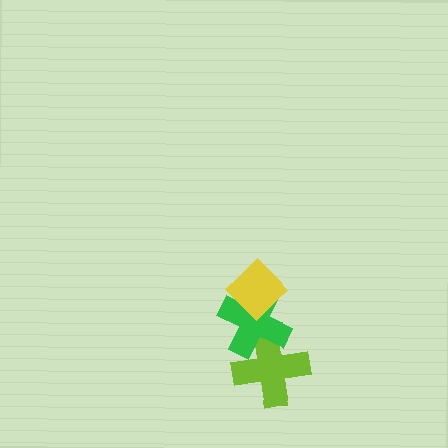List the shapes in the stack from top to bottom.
From top to bottom: the yellow diamond, the green cross, the lime cross.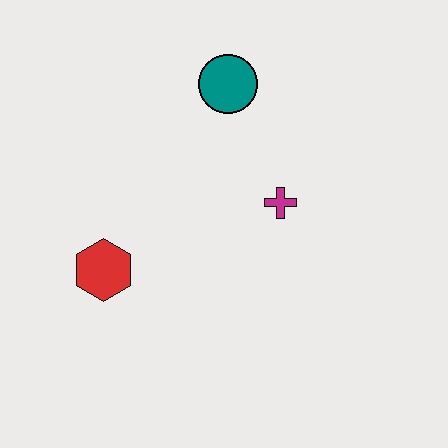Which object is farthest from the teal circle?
The red hexagon is farthest from the teal circle.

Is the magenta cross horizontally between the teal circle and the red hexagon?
No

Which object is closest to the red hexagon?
The magenta cross is closest to the red hexagon.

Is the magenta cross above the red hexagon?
Yes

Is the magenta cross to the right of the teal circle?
Yes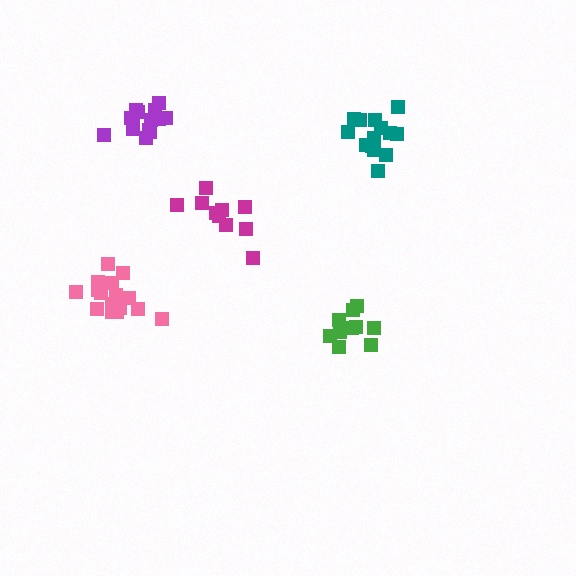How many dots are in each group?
Group 1: 16 dots, Group 2: 10 dots, Group 3: 14 dots, Group 4: 14 dots, Group 5: 10 dots (64 total).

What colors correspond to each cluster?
The clusters are colored: pink, green, teal, purple, magenta.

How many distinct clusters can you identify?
There are 5 distinct clusters.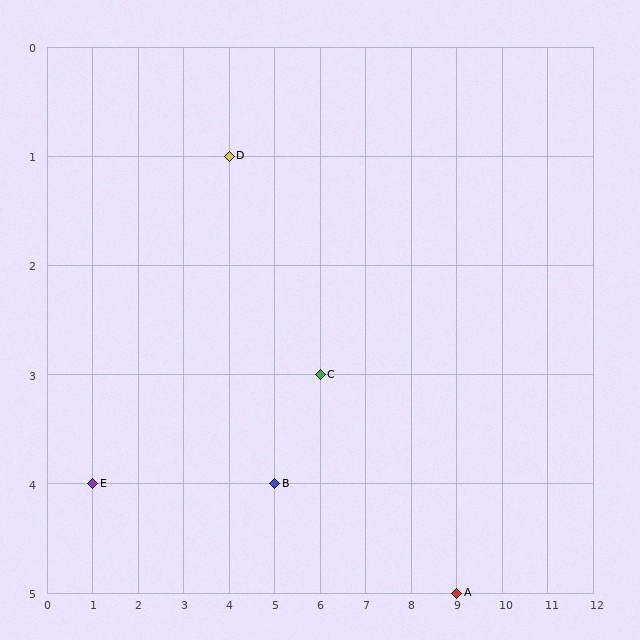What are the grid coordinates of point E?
Point E is at grid coordinates (1, 4).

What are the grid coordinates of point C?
Point C is at grid coordinates (6, 3).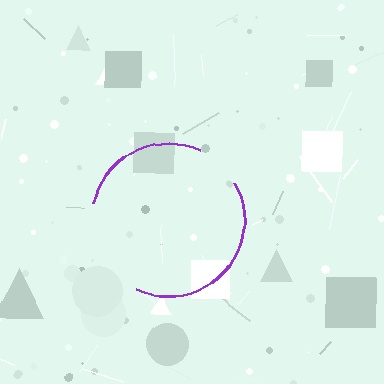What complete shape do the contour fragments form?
The contour fragments form a circle.